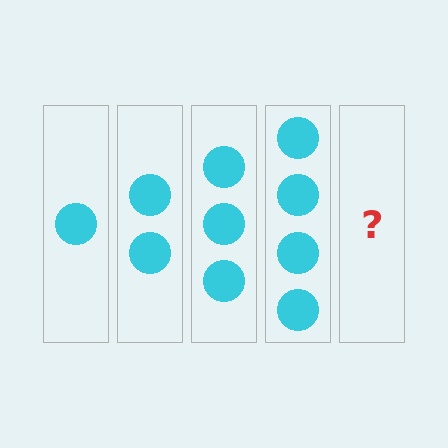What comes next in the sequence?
The next element should be 5 circles.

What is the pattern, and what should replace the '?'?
The pattern is that each step adds one more circle. The '?' should be 5 circles.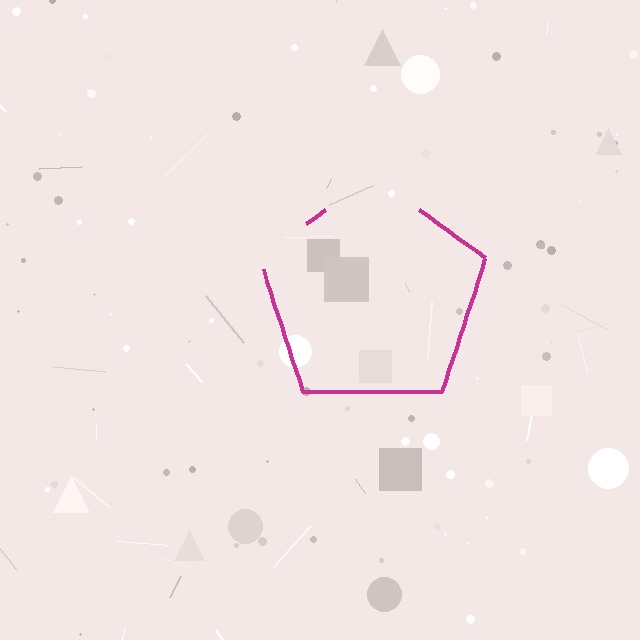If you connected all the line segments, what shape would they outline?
They would outline a pentagon.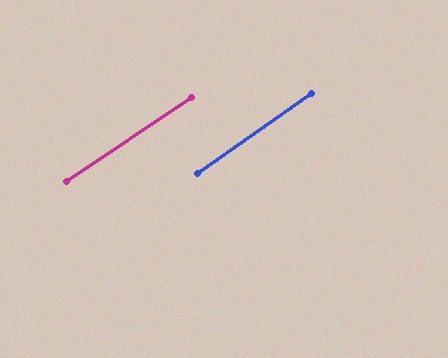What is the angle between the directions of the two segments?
Approximately 1 degree.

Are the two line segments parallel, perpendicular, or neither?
Parallel — their directions differ by only 1.0°.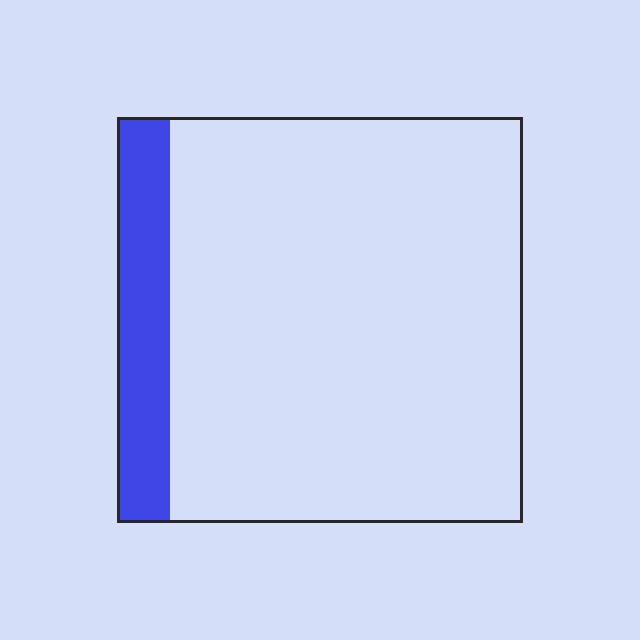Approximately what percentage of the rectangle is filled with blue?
Approximately 15%.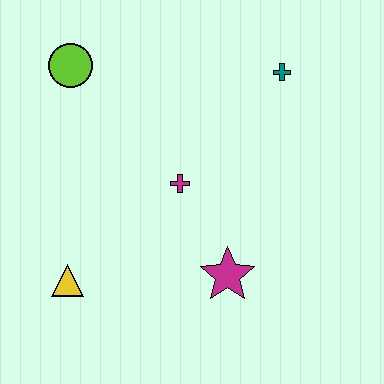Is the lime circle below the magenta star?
No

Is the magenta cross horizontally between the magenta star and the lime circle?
Yes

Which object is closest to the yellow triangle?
The magenta cross is closest to the yellow triangle.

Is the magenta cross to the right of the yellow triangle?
Yes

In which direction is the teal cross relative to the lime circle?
The teal cross is to the right of the lime circle.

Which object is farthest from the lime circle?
The magenta star is farthest from the lime circle.